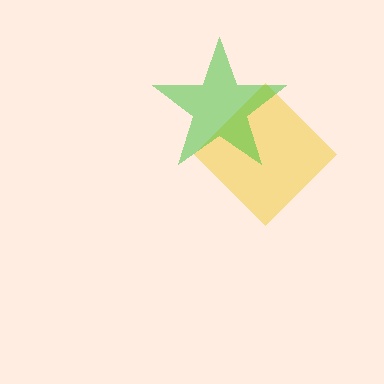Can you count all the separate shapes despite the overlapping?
Yes, there are 2 separate shapes.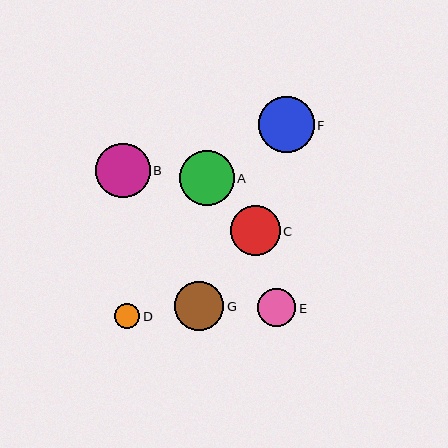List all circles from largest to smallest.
From largest to smallest: F, A, B, C, G, E, D.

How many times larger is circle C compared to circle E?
Circle C is approximately 1.3 times the size of circle E.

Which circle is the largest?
Circle F is the largest with a size of approximately 56 pixels.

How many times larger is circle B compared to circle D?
Circle B is approximately 2.2 times the size of circle D.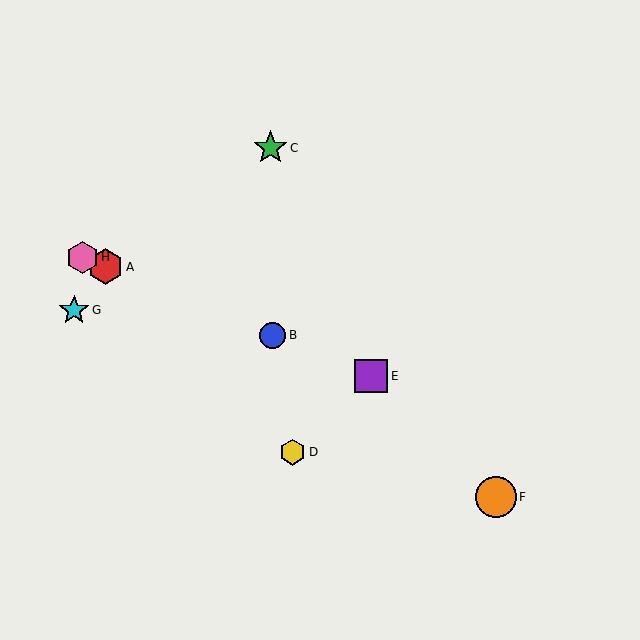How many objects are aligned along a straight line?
4 objects (A, B, E, H) are aligned along a straight line.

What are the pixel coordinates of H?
Object H is at (83, 257).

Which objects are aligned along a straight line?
Objects A, B, E, H are aligned along a straight line.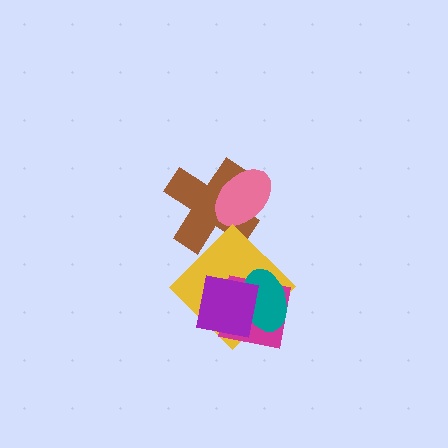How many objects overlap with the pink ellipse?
1 object overlaps with the pink ellipse.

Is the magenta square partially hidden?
Yes, it is partially covered by another shape.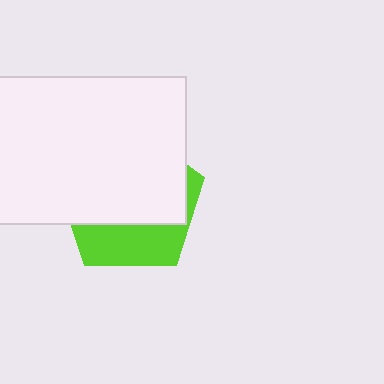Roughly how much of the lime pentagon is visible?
A small part of it is visible (roughly 33%).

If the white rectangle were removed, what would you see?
You would see the complete lime pentagon.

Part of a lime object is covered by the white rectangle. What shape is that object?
It is a pentagon.